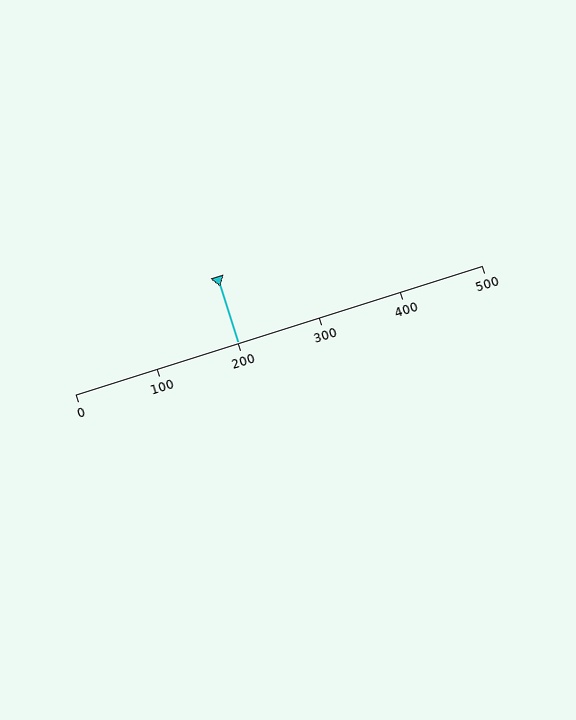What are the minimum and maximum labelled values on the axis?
The axis runs from 0 to 500.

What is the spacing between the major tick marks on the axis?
The major ticks are spaced 100 apart.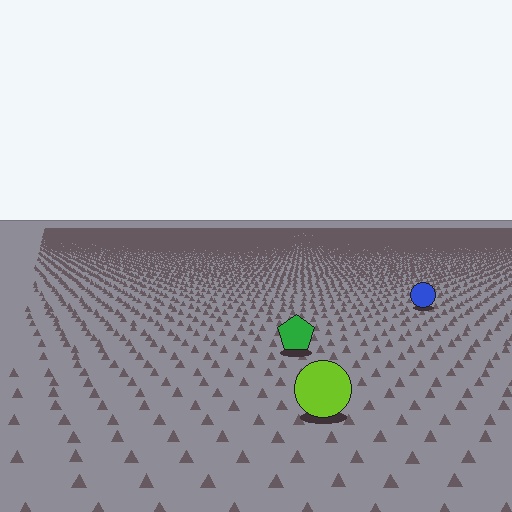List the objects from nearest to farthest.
From nearest to farthest: the lime circle, the green pentagon, the blue circle.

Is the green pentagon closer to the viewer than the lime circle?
No. The lime circle is closer — you can tell from the texture gradient: the ground texture is coarser near it.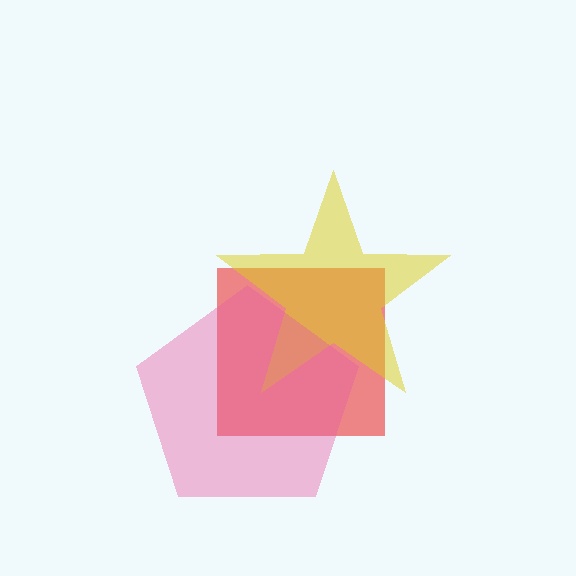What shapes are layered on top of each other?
The layered shapes are: a red square, a yellow star, a pink pentagon.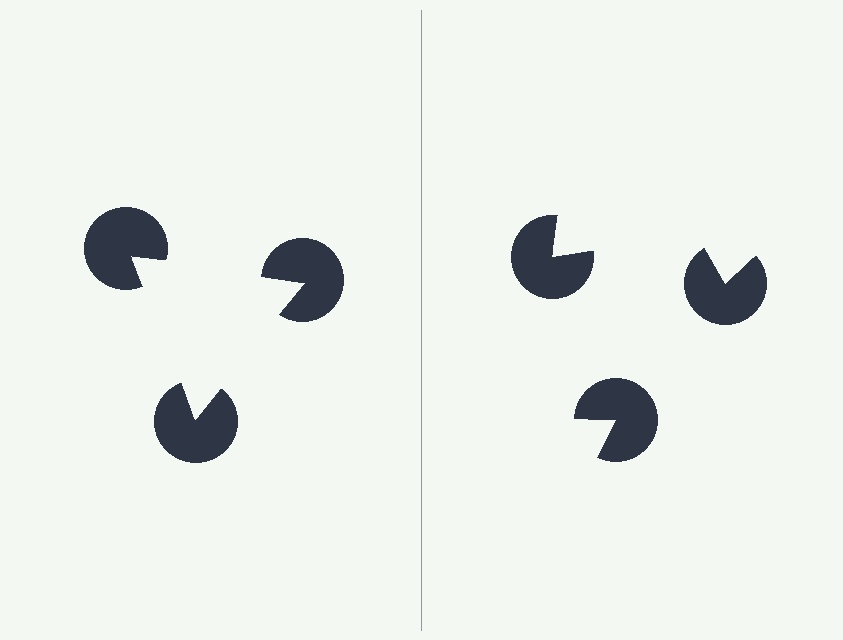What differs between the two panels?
The pac-man discs are positioned identically on both sides; only the wedge orientations differ. On the left they align to a triangle; on the right they are misaligned.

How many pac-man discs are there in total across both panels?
6 — 3 on each side.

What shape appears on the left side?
An illusory triangle.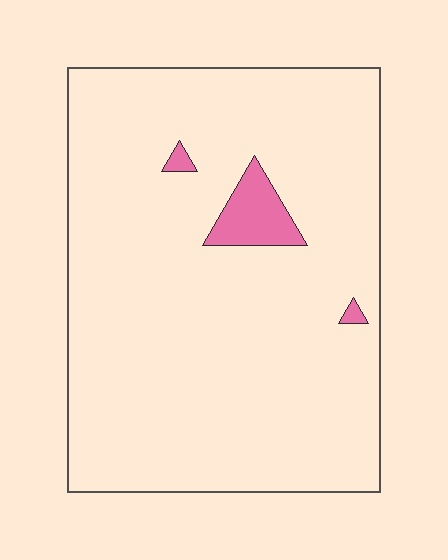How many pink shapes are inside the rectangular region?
3.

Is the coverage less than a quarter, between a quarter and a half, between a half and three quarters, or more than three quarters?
Less than a quarter.